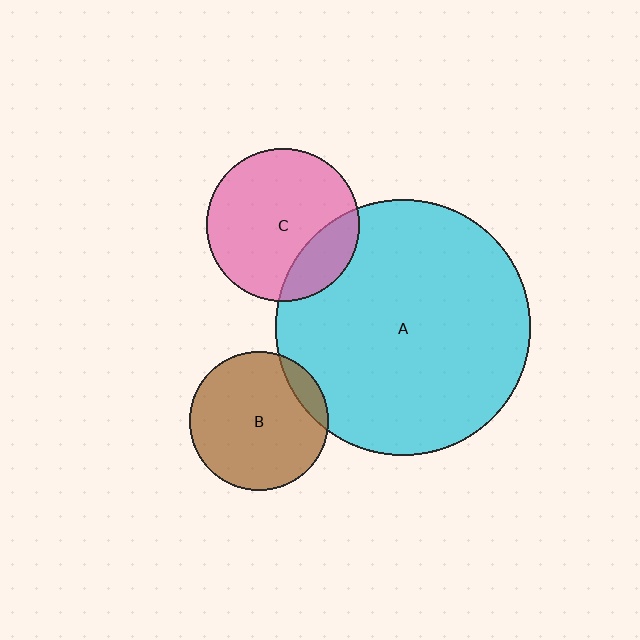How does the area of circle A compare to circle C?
Approximately 2.8 times.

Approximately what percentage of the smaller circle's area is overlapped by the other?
Approximately 10%.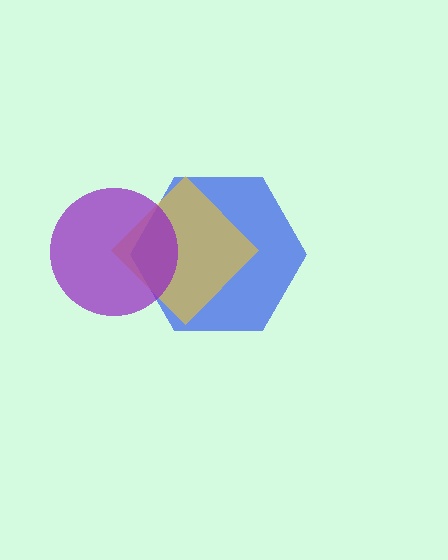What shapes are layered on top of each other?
The layered shapes are: a blue hexagon, a yellow diamond, a purple circle.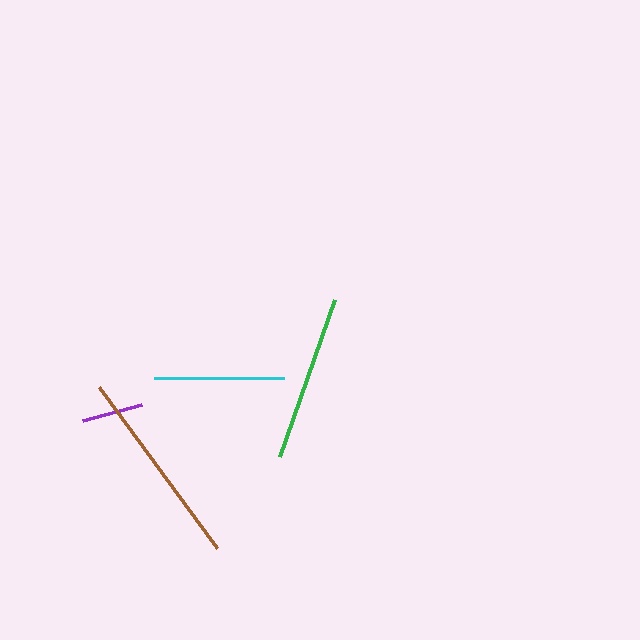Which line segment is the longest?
The brown line is the longest at approximately 200 pixels.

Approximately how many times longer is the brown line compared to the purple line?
The brown line is approximately 3.3 times the length of the purple line.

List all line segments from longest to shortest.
From longest to shortest: brown, green, cyan, purple.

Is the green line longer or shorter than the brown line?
The brown line is longer than the green line.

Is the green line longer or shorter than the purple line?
The green line is longer than the purple line.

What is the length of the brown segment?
The brown segment is approximately 200 pixels long.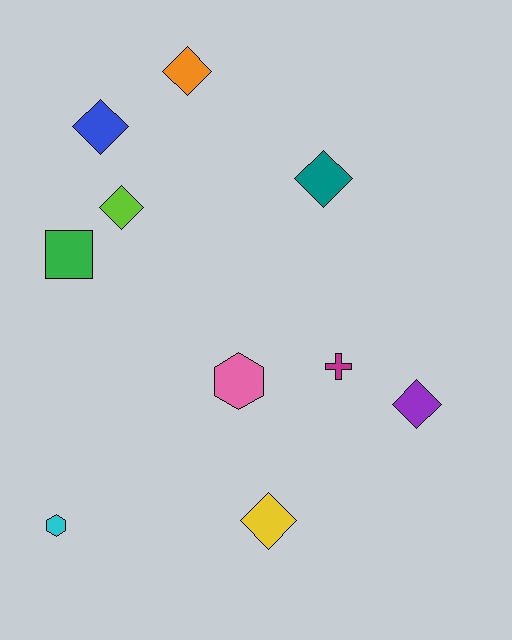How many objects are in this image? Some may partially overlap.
There are 10 objects.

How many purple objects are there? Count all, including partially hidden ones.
There is 1 purple object.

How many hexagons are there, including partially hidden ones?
There are 2 hexagons.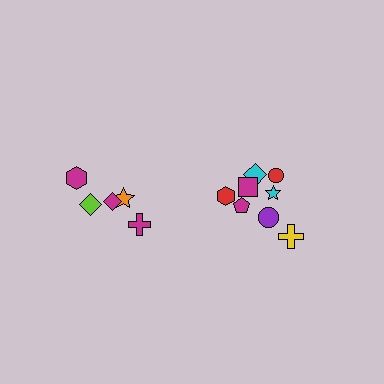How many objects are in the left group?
There are 5 objects.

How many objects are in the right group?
There are 8 objects.